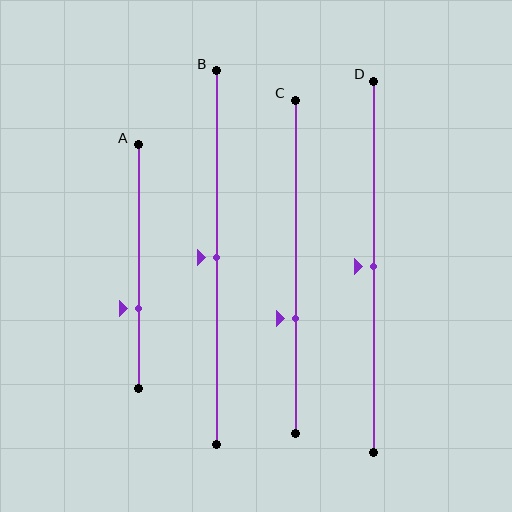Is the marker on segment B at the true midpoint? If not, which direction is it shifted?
Yes, the marker on segment B is at the true midpoint.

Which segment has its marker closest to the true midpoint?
Segment B has its marker closest to the true midpoint.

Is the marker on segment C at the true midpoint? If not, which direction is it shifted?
No, the marker on segment C is shifted downward by about 16% of the segment length.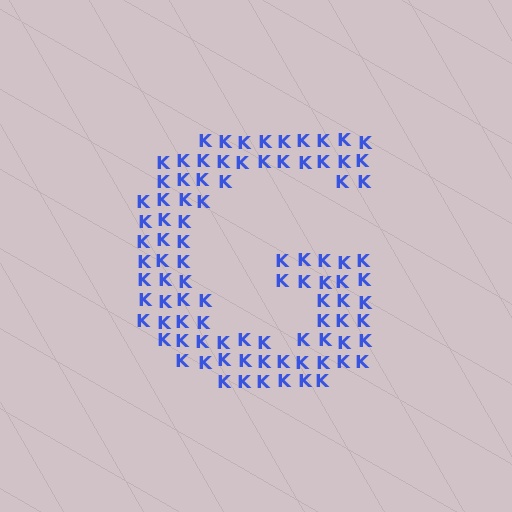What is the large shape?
The large shape is the letter G.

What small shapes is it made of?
It is made of small letter K's.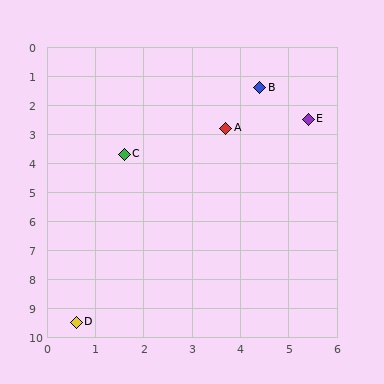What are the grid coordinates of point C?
Point C is at approximately (1.6, 3.7).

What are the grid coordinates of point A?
Point A is at approximately (3.7, 2.8).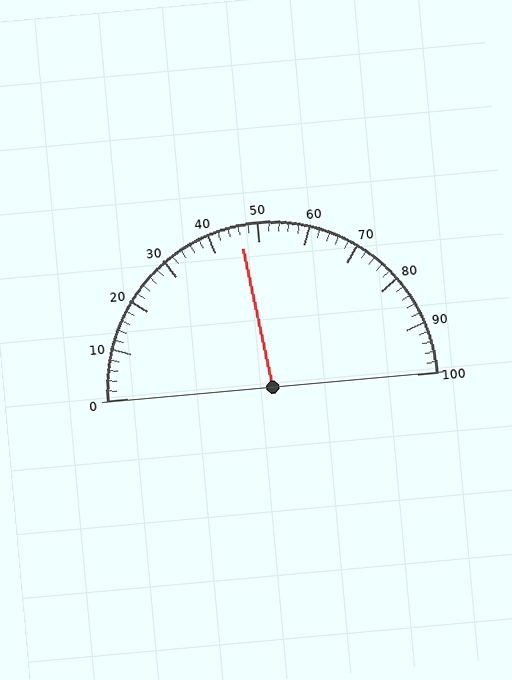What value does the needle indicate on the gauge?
The needle indicates approximately 46.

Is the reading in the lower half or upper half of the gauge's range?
The reading is in the lower half of the range (0 to 100).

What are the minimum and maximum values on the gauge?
The gauge ranges from 0 to 100.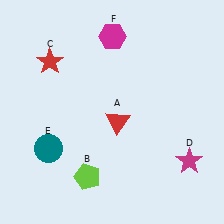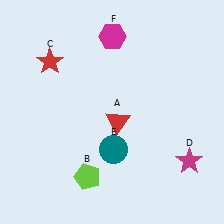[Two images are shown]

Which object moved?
The teal circle (E) moved right.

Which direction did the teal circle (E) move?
The teal circle (E) moved right.